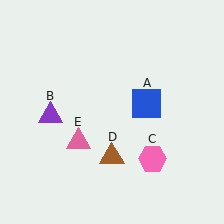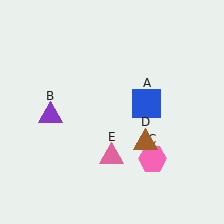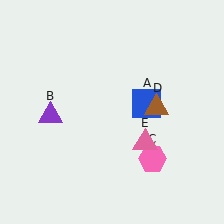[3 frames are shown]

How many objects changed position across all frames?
2 objects changed position: brown triangle (object D), pink triangle (object E).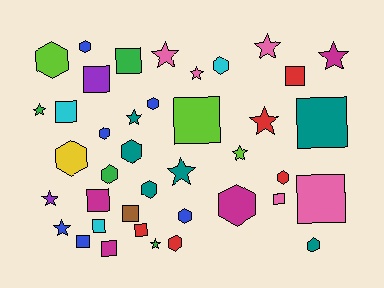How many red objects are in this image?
There are 5 red objects.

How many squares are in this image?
There are 14 squares.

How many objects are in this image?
There are 40 objects.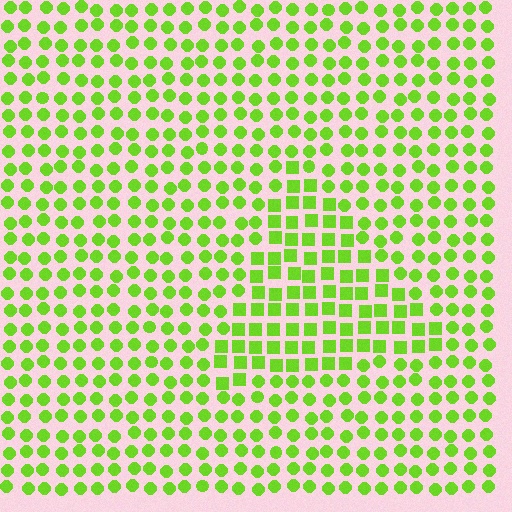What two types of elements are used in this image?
The image uses squares inside the triangle region and circles outside it.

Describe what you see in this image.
The image is filled with small lime elements arranged in a uniform grid. A triangle-shaped region contains squares, while the surrounding area contains circles. The boundary is defined purely by the change in element shape.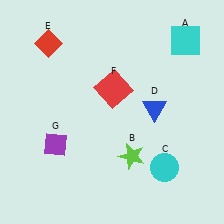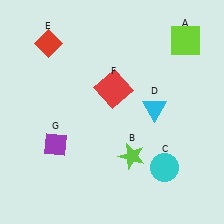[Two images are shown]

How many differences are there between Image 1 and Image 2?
There are 2 differences between the two images.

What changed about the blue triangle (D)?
In Image 1, D is blue. In Image 2, it changed to cyan.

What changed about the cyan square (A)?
In Image 1, A is cyan. In Image 2, it changed to lime.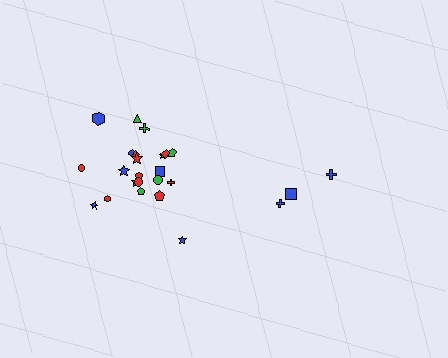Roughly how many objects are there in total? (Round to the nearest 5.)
Roughly 25 objects in total.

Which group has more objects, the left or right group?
The left group.